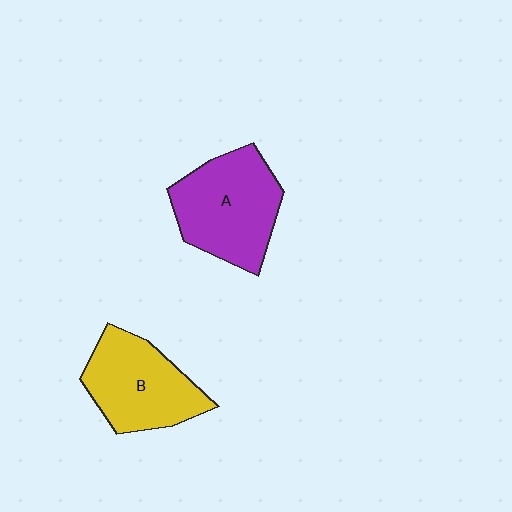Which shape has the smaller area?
Shape B (yellow).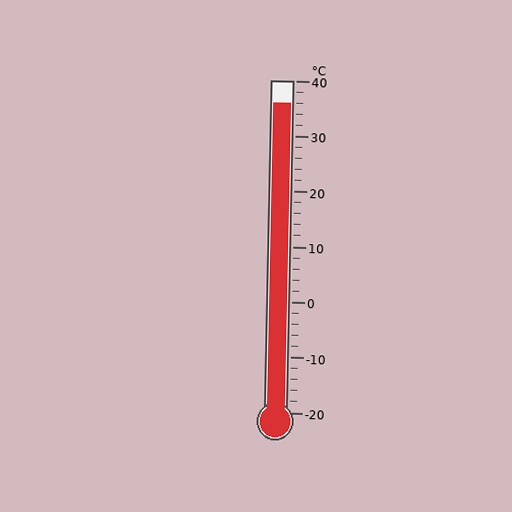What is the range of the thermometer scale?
The thermometer scale ranges from -20°C to 40°C.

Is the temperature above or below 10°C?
The temperature is above 10°C.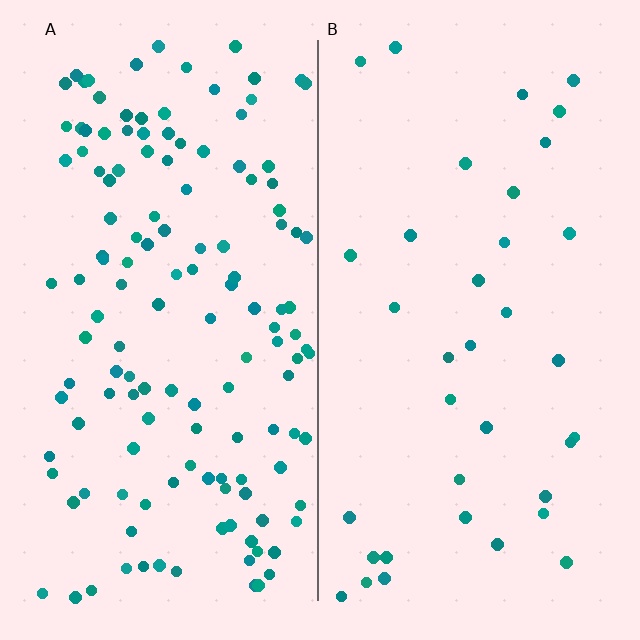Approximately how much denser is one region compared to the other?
Approximately 3.8× — region A over region B.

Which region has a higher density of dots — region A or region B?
A (the left).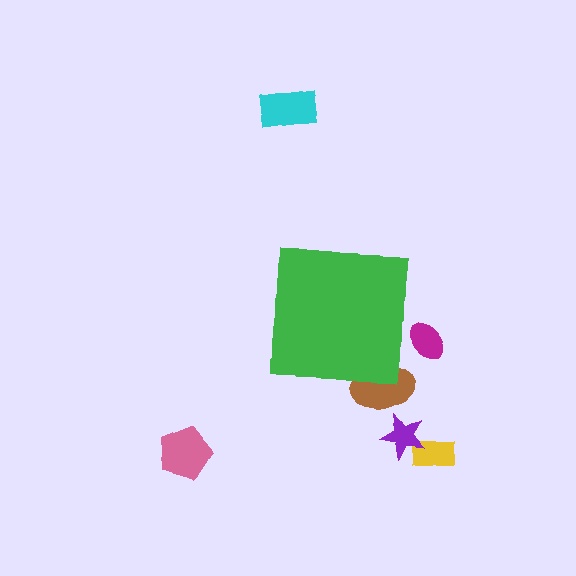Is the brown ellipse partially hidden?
Yes, the brown ellipse is partially hidden behind the green square.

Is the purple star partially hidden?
No, the purple star is fully visible.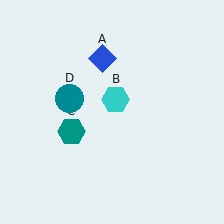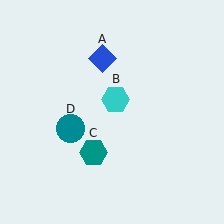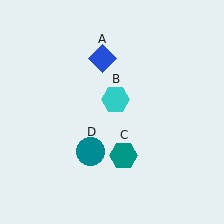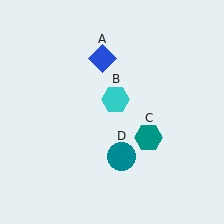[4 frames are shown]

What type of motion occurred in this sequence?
The teal hexagon (object C), teal circle (object D) rotated counterclockwise around the center of the scene.